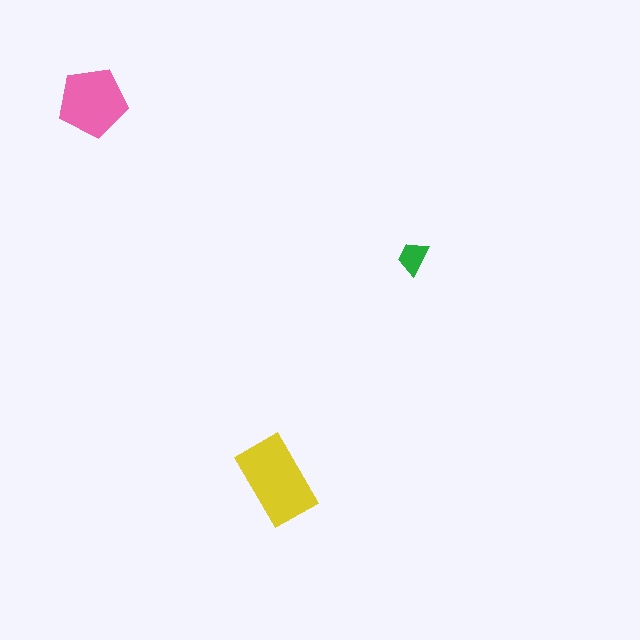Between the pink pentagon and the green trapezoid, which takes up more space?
The pink pentagon.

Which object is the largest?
The yellow rectangle.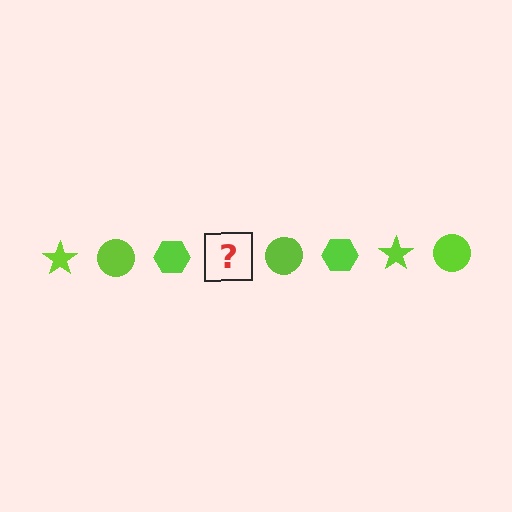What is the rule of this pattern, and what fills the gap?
The rule is that the pattern cycles through star, circle, hexagon shapes in lime. The gap should be filled with a lime star.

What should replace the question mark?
The question mark should be replaced with a lime star.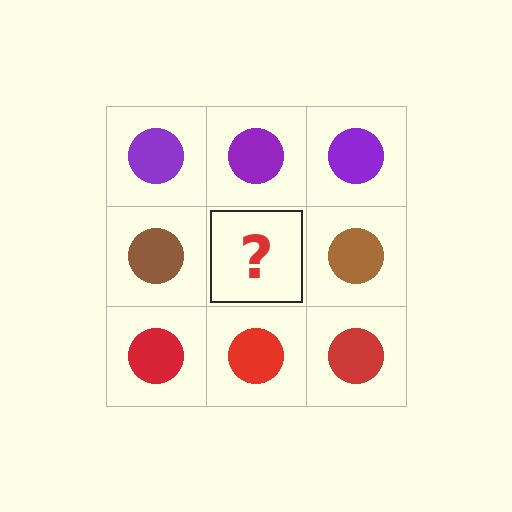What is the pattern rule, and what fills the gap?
The rule is that each row has a consistent color. The gap should be filled with a brown circle.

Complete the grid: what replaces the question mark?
The question mark should be replaced with a brown circle.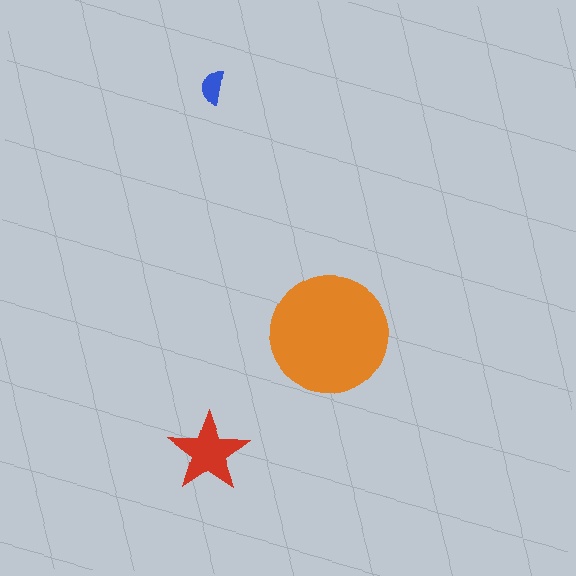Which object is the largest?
The orange circle.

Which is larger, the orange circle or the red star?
The orange circle.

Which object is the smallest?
The blue semicircle.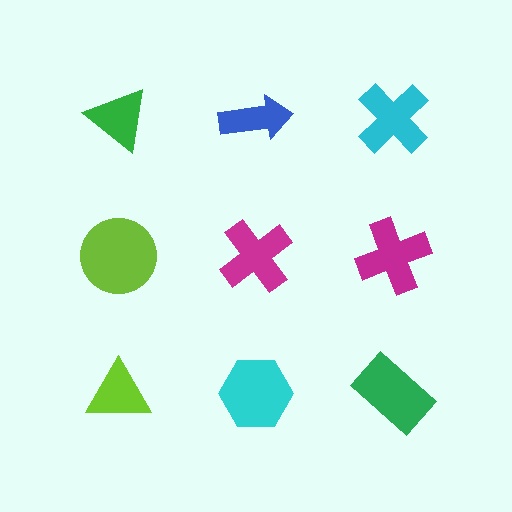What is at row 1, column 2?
A blue arrow.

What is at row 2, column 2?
A magenta cross.